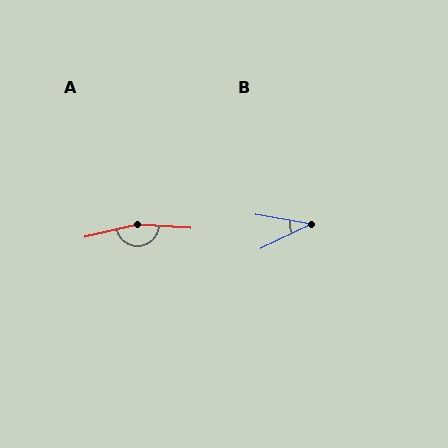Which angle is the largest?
A, at approximately 163 degrees.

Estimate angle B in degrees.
Approximately 35 degrees.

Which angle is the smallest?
B, at approximately 35 degrees.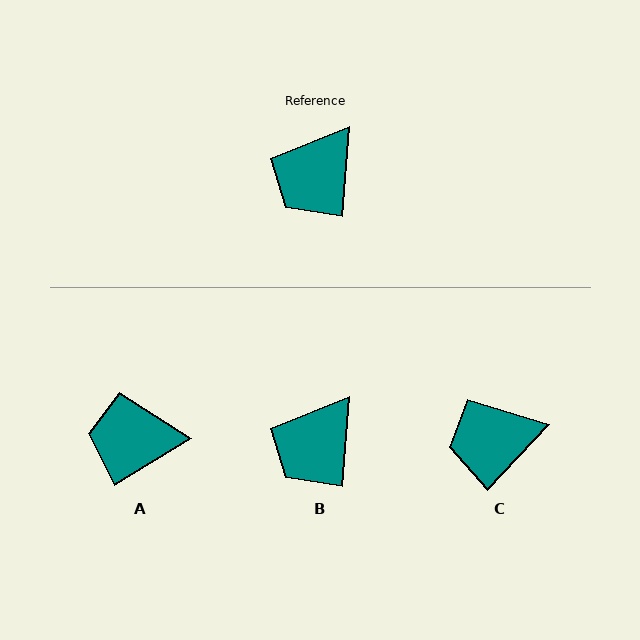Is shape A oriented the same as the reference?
No, it is off by about 54 degrees.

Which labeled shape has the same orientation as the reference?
B.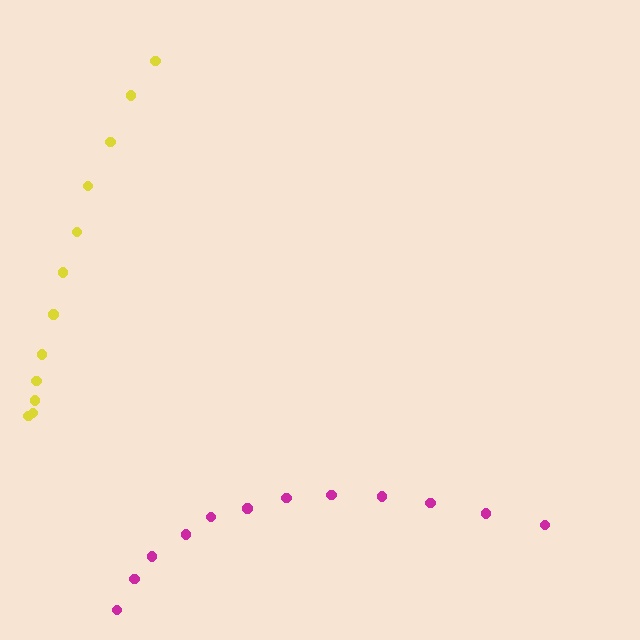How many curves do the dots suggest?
There are 2 distinct paths.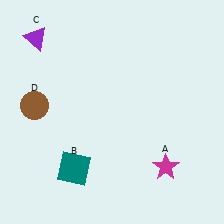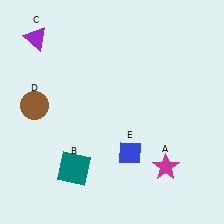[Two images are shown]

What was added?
A blue diamond (E) was added in Image 2.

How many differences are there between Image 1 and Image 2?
There is 1 difference between the two images.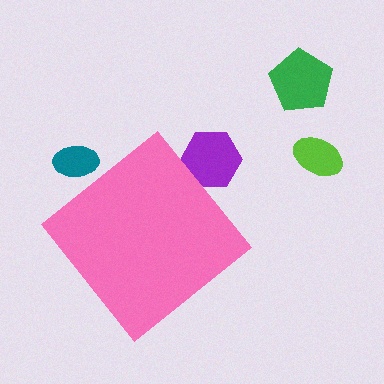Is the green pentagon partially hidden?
No, the green pentagon is fully visible.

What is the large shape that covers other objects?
A pink diamond.